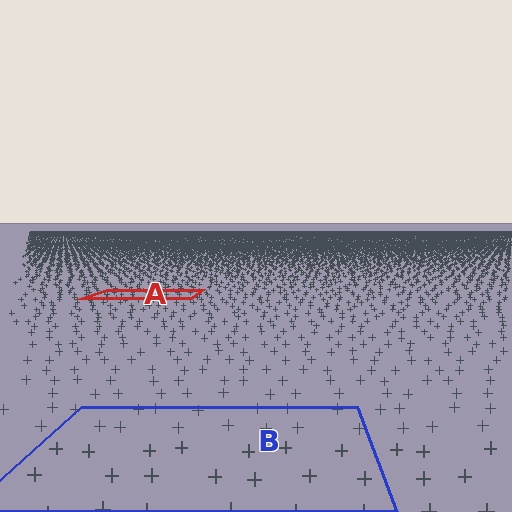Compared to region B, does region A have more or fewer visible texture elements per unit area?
Region A has more texture elements per unit area — they are packed more densely because it is farther away.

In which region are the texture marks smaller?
The texture marks are smaller in region A, because it is farther away.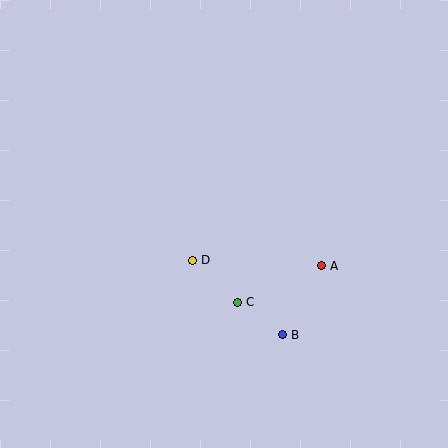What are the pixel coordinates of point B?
Point B is at (282, 335).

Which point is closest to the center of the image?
Point D at (192, 260) is closest to the center.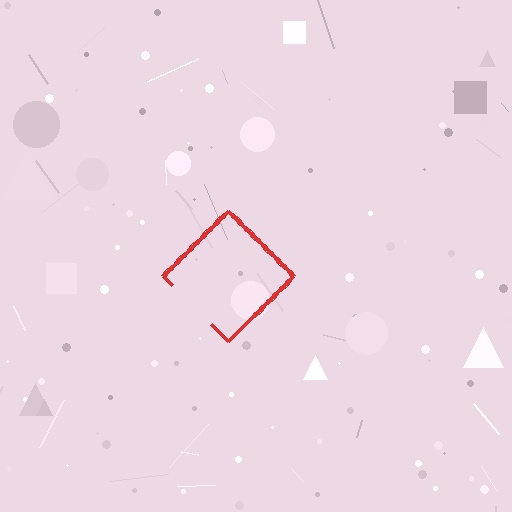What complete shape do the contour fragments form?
The contour fragments form a diamond.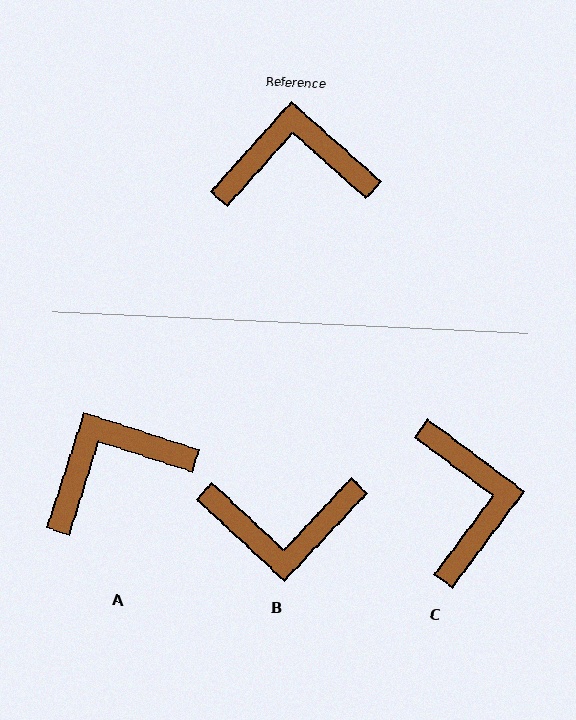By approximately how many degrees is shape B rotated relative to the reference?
Approximately 179 degrees counter-clockwise.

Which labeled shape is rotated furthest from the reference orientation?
B, about 179 degrees away.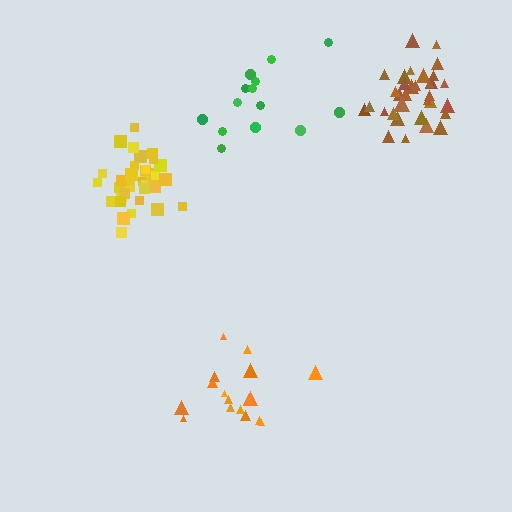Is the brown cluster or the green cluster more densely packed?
Brown.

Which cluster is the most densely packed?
Yellow.